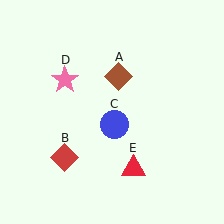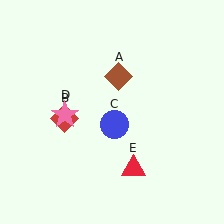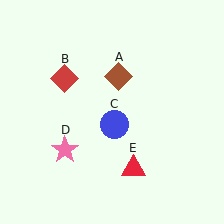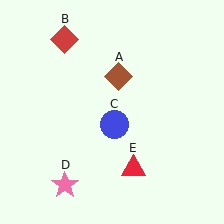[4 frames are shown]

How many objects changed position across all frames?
2 objects changed position: red diamond (object B), pink star (object D).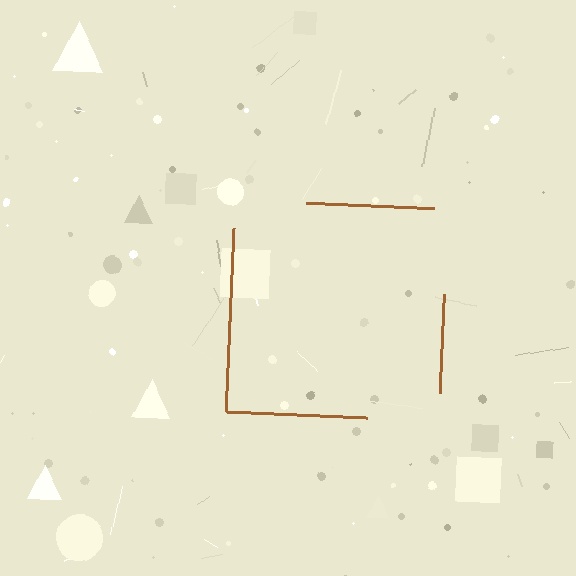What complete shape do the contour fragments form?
The contour fragments form a square.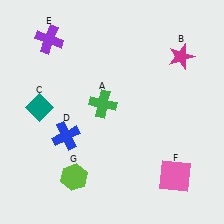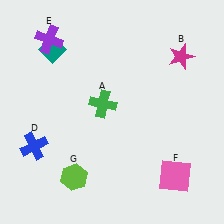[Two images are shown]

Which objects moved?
The objects that moved are: the teal diamond (C), the blue cross (D).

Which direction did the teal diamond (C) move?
The teal diamond (C) moved up.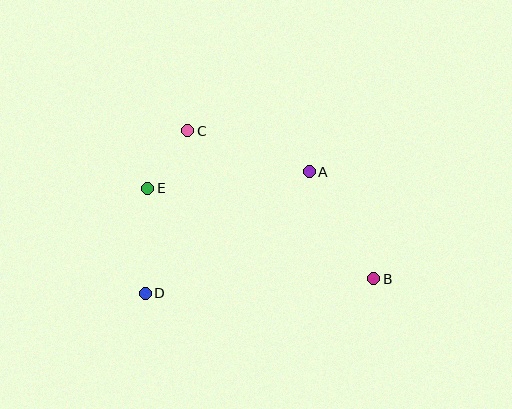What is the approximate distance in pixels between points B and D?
The distance between B and D is approximately 229 pixels.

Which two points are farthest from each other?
Points B and E are farthest from each other.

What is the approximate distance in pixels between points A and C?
The distance between A and C is approximately 128 pixels.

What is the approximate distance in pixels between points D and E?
The distance between D and E is approximately 105 pixels.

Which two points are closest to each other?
Points C and E are closest to each other.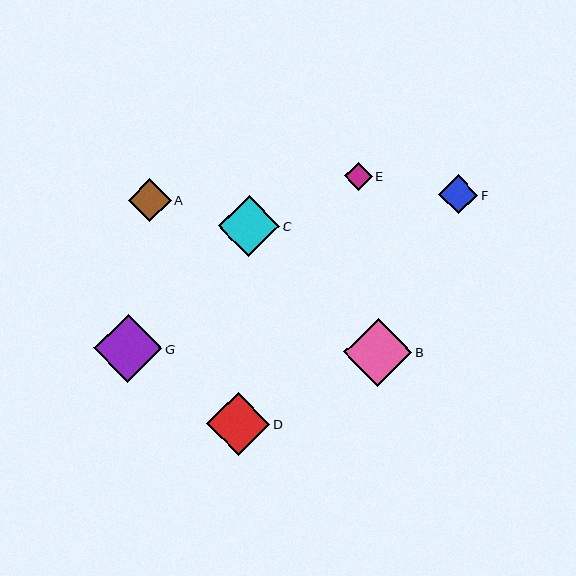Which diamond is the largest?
Diamond B is the largest with a size of approximately 69 pixels.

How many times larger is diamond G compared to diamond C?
Diamond G is approximately 1.1 times the size of diamond C.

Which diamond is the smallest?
Diamond E is the smallest with a size of approximately 28 pixels.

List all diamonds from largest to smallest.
From largest to smallest: B, G, D, C, A, F, E.